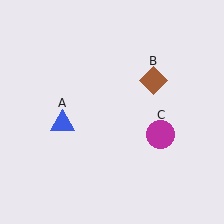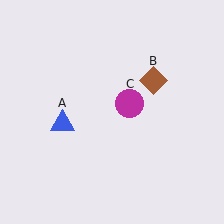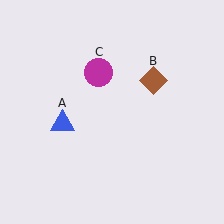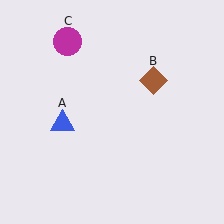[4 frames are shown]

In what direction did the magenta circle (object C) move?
The magenta circle (object C) moved up and to the left.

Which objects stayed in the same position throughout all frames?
Blue triangle (object A) and brown diamond (object B) remained stationary.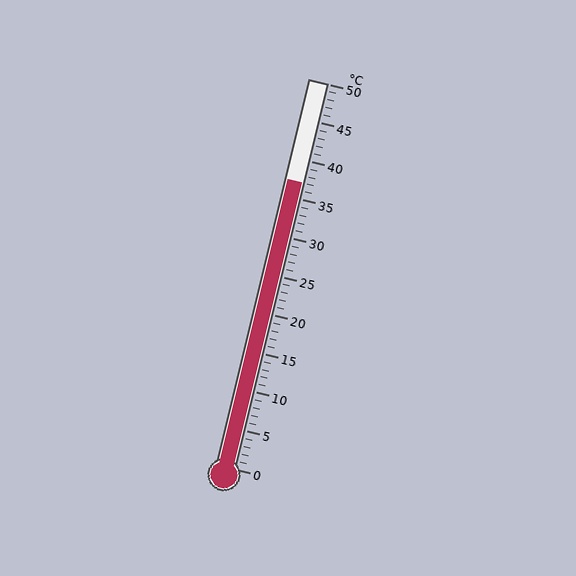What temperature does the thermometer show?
The thermometer shows approximately 37°C.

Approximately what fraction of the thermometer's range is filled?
The thermometer is filled to approximately 75% of its range.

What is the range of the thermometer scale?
The thermometer scale ranges from 0°C to 50°C.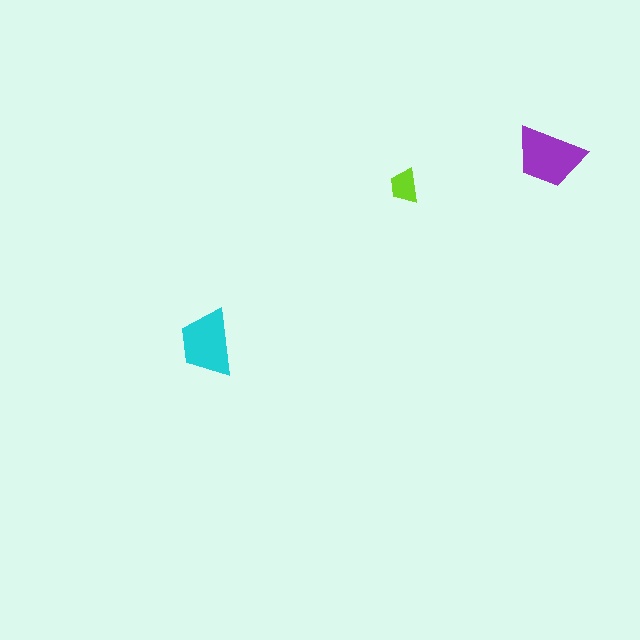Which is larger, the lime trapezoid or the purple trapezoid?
The purple one.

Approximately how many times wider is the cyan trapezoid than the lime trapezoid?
About 2 times wider.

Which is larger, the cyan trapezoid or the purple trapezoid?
The purple one.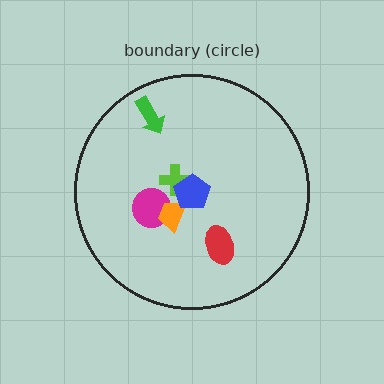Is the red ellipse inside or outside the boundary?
Inside.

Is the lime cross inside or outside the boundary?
Inside.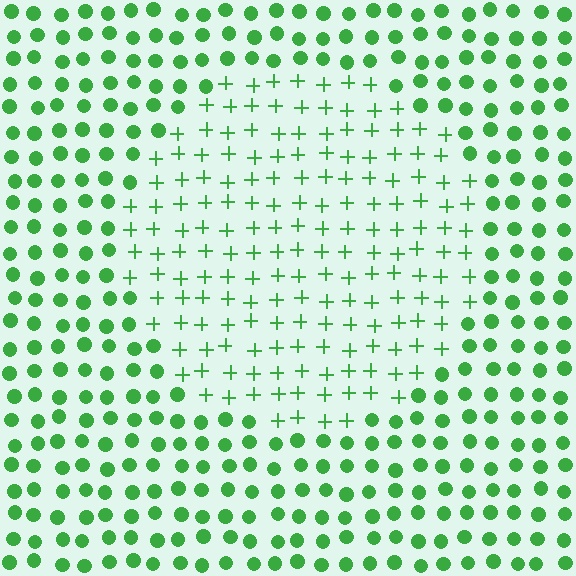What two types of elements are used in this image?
The image uses plus signs inside the circle region and circles outside it.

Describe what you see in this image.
The image is filled with small green elements arranged in a uniform grid. A circle-shaped region contains plus signs, while the surrounding area contains circles. The boundary is defined purely by the change in element shape.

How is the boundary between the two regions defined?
The boundary is defined by a change in element shape: plus signs inside vs. circles outside. All elements share the same color and spacing.